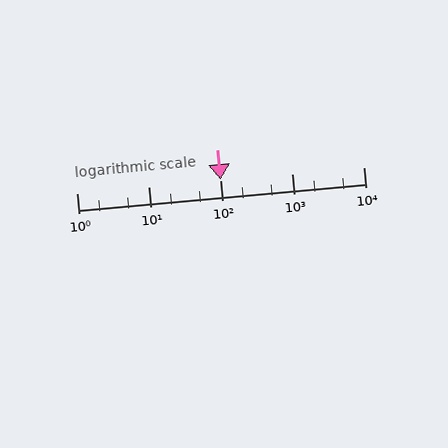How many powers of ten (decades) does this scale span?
The scale spans 4 decades, from 1 to 10000.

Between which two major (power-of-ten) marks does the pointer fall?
The pointer is between 100 and 1000.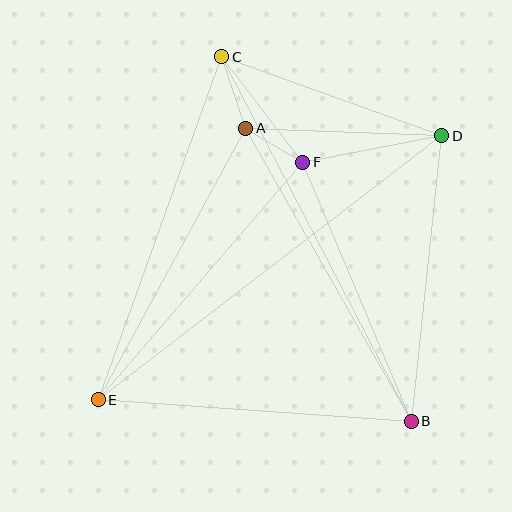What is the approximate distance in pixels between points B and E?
The distance between B and E is approximately 314 pixels.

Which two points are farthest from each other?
Points D and E are farthest from each other.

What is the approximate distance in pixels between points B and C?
The distance between B and C is approximately 411 pixels.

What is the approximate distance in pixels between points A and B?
The distance between A and B is approximately 337 pixels.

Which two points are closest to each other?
Points A and F are closest to each other.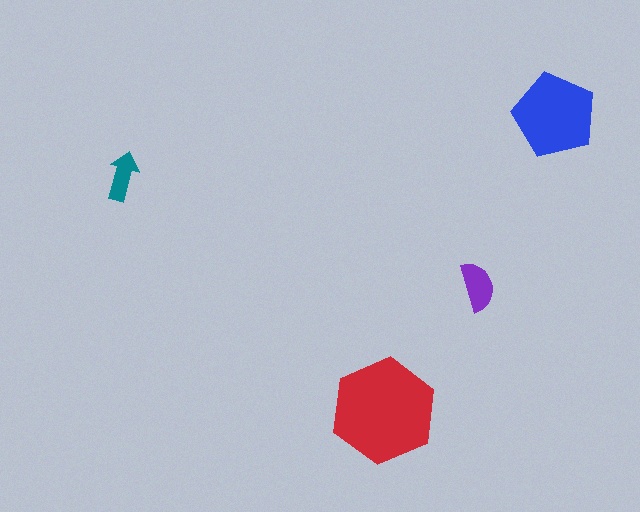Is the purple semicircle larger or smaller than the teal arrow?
Larger.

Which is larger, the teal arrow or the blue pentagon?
The blue pentagon.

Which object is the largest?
The red hexagon.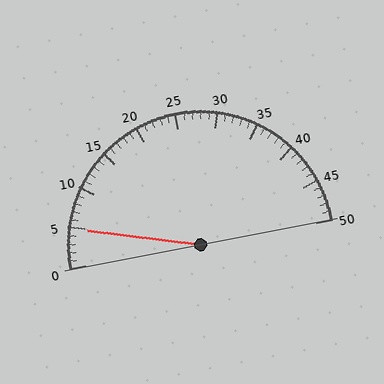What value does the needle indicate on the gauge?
The needle indicates approximately 5.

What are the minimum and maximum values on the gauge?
The gauge ranges from 0 to 50.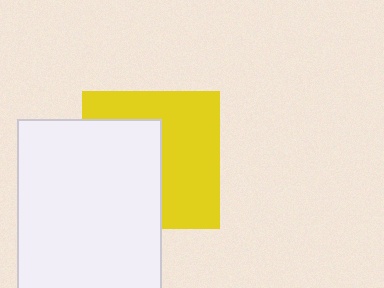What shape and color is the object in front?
The object in front is a white rectangle.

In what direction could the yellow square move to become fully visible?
The yellow square could move right. That would shift it out from behind the white rectangle entirely.